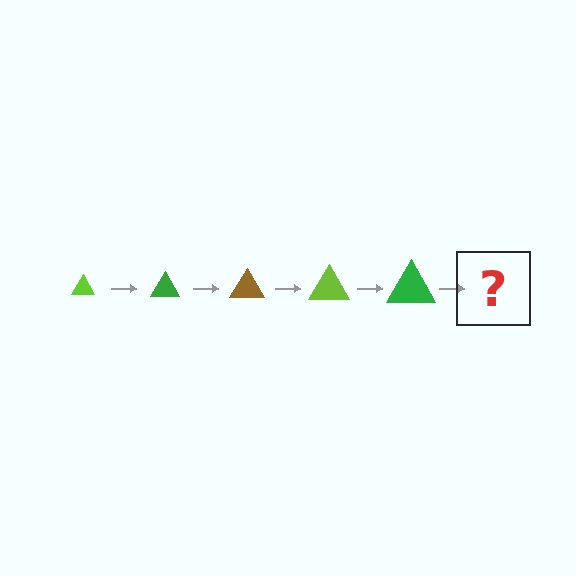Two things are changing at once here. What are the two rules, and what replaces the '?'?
The two rules are that the triangle grows larger each step and the color cycles through lime, green, and brown. The '?' should be a brown triangle, larger than the previous one.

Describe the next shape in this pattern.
It should be a brown triangle, larger than the previous one.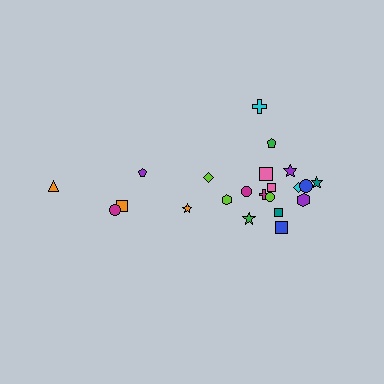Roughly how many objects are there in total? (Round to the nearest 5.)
Roughly 20 objects in total.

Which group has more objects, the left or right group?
The right group.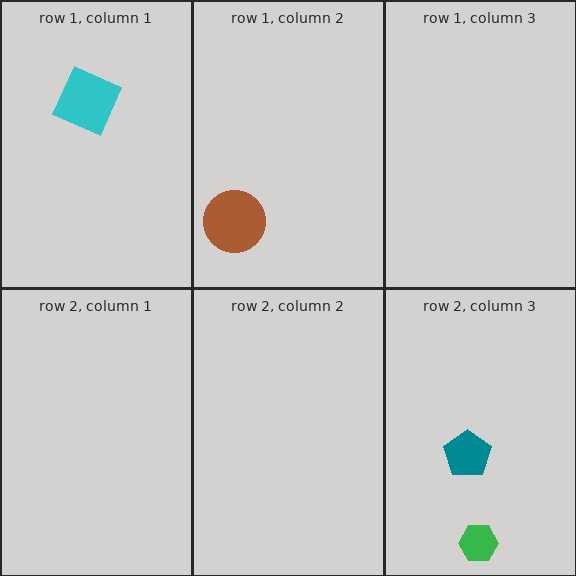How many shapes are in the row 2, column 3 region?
2.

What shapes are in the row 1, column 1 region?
The cyan square.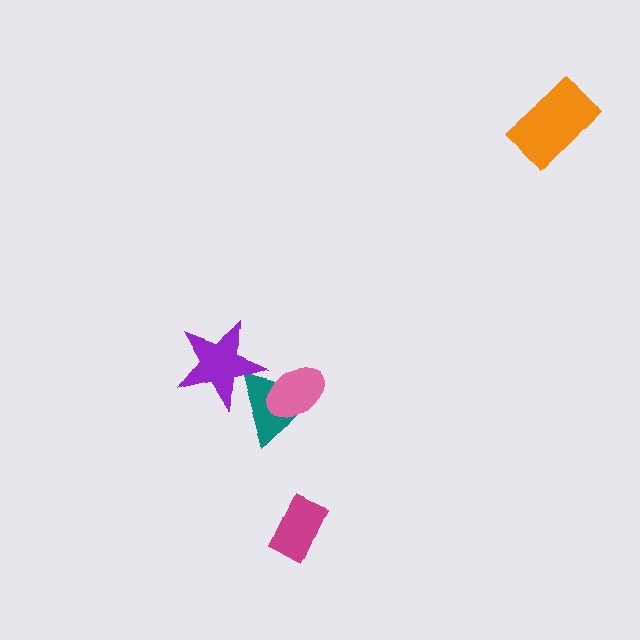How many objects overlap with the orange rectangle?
0 objects overlap with the orange rectangle.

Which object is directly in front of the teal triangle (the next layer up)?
The pink ellipse is directly in front of the teal triangle.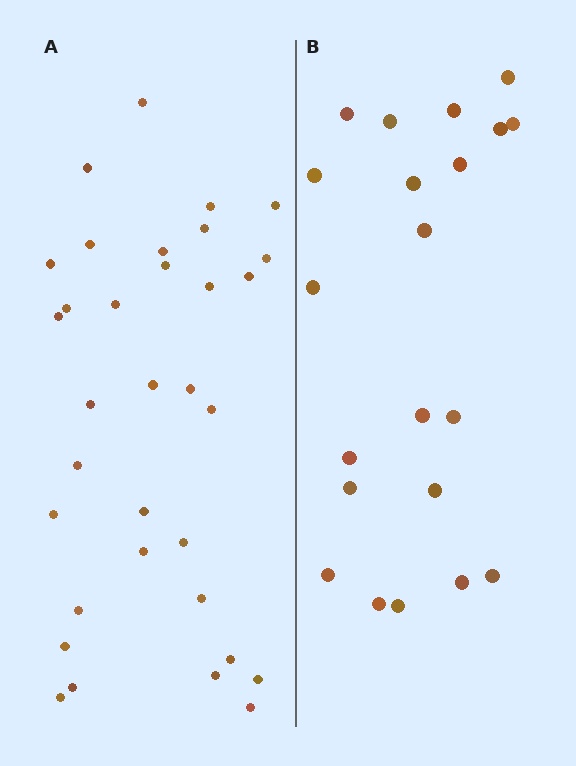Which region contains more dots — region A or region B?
Region A (the left region) has more dots.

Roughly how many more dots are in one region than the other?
Region A has roughly 12 or so more dots than region B.